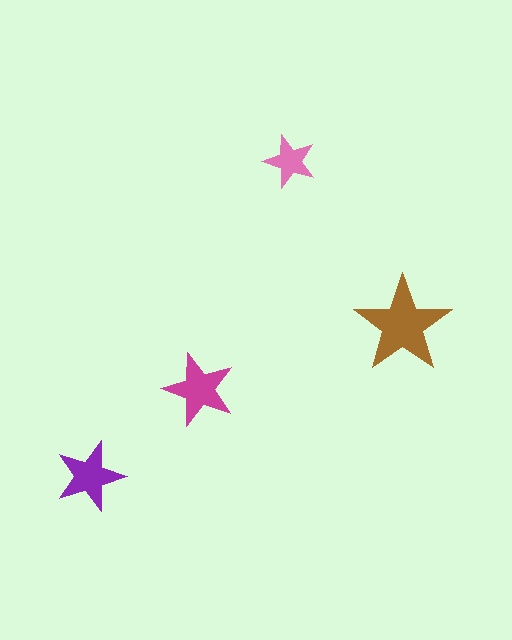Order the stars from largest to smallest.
the brown one, the magenta one, the purple one, the pink one.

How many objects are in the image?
There are 4 objects in the image.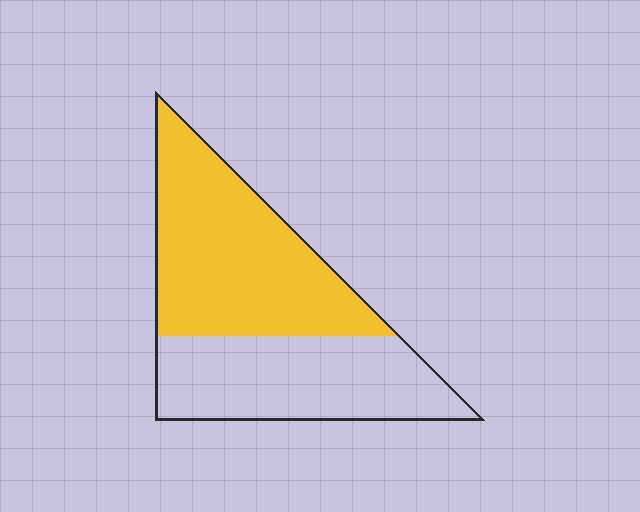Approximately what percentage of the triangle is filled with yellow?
Approximately 55%.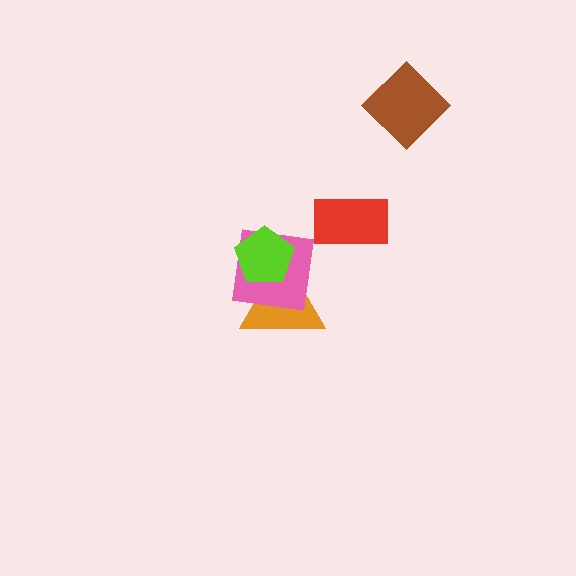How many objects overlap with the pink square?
2 objects overlap with the pink square.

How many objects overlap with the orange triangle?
2 objects overlap with the orange triangle.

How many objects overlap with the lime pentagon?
2 objects overlap with the lime pentagon.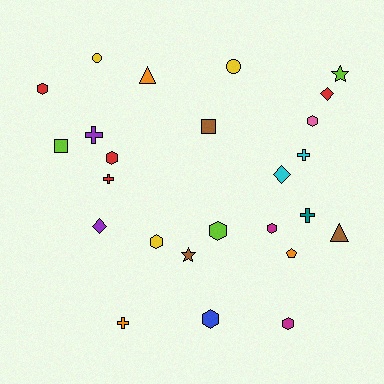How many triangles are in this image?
There are 2 triangles.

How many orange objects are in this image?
There are 3 orange objects.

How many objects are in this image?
There are 25 objects.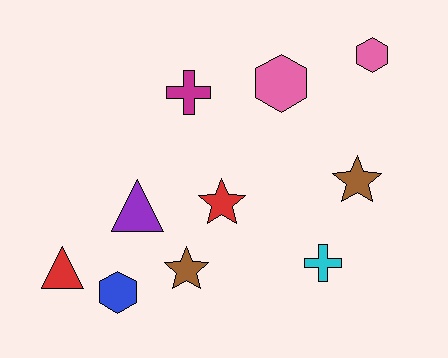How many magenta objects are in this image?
There is 1 magenta object.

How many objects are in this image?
There are 10 objects.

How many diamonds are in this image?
There are no diamonds.